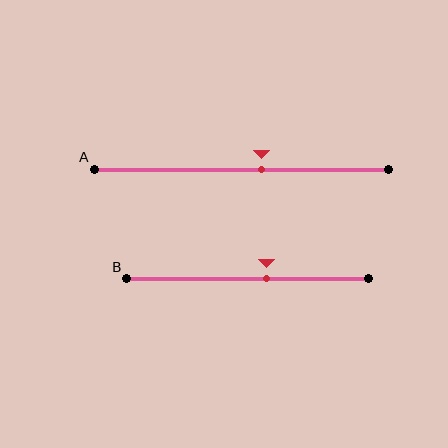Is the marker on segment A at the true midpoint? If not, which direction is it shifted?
No, the marker on segment A is shifted to the right by about 7% of the segment length.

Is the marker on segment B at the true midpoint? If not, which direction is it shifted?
No, the marker on segment B is shifted to the right by about 8% of the segment length.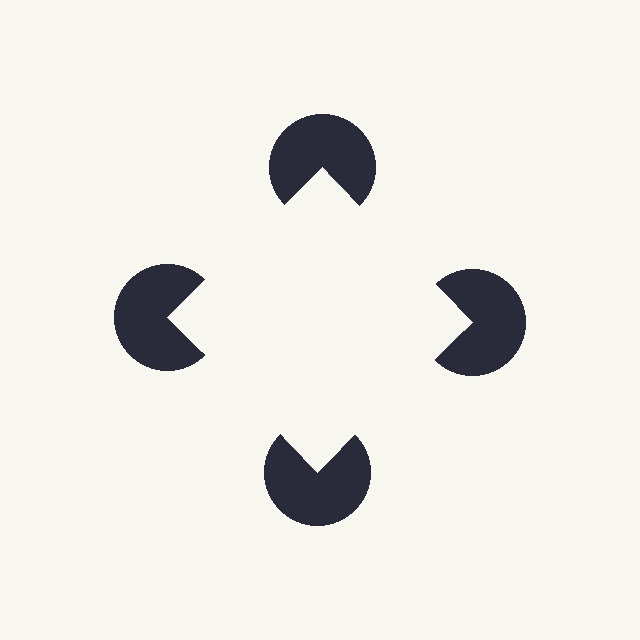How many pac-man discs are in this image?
There are 4 — one at each vertex of the illusory square.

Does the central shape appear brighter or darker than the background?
It typically appears slightly brighter than the background, even though no actual brightness change is drawn.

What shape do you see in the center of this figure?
An illusory square — its edges are inferred from the aligned wedge cuts in the pac-man discs, not physically drawn.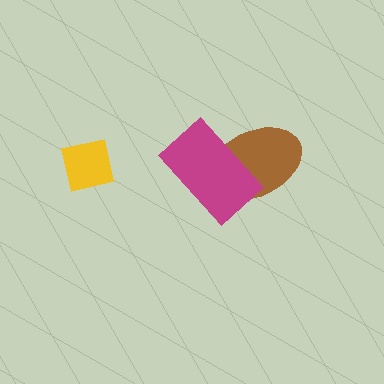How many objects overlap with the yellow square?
0 objects overlap with the yellow square.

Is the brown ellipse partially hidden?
Yes, it is partially covered by another shape.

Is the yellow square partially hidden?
No, no other shape covers it.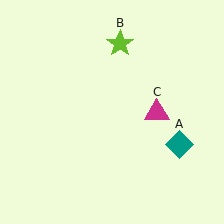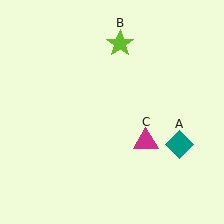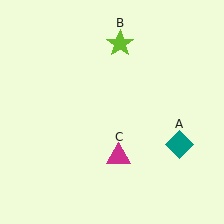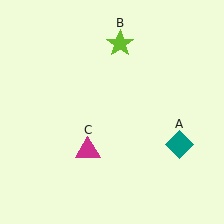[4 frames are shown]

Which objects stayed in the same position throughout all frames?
Teal diamond (object A) and lime star (object B) remained stationary.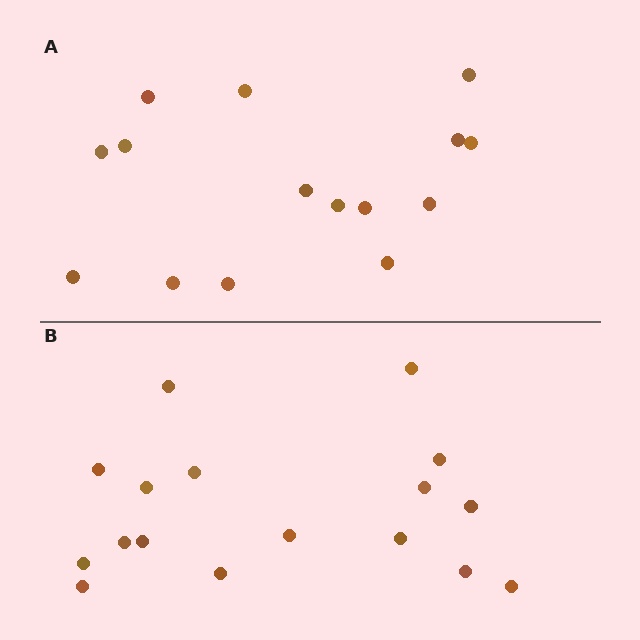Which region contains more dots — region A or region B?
Region B (the bottom region) has more dots.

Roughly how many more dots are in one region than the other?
Region B has just a few more — roughly 2 or 3 more dots than region A.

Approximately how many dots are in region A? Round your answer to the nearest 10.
About 20 dots. (The exact count is 15, which rounds to 20.)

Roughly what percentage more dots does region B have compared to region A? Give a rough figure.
About 15% more.